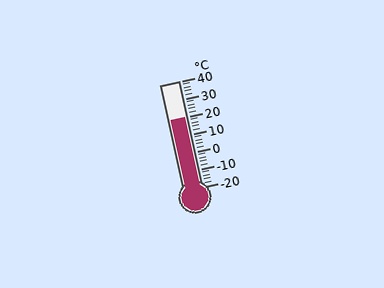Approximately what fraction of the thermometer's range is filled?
The thermometer is filled to approximately 65% of its range.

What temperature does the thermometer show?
The thermometer shows approximately 20°C.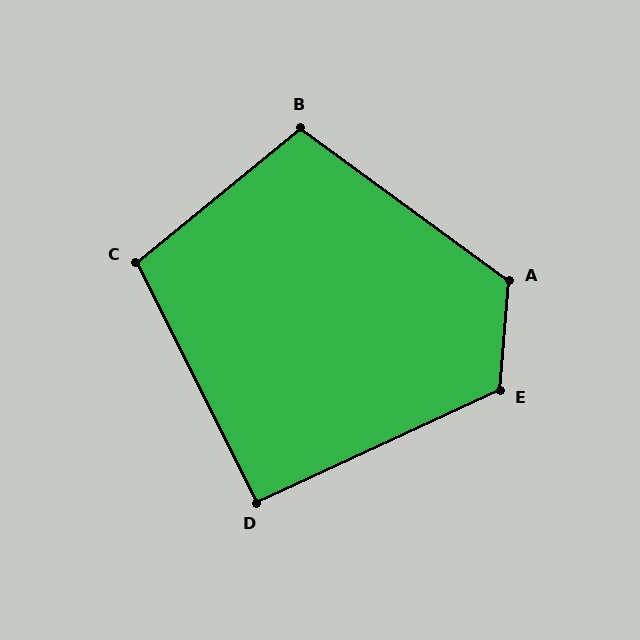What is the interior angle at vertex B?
Approximately 105 degrees (obtuse).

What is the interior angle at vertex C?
Approximately 102 degrees (obtuse).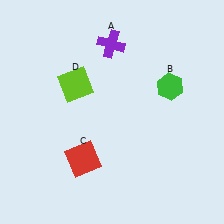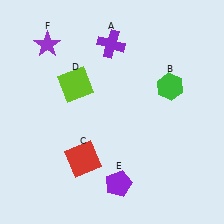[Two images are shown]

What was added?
A purple pentagon (E), a purple star (F) were added in Image 2.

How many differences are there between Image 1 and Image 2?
There are 2 differences between the two images.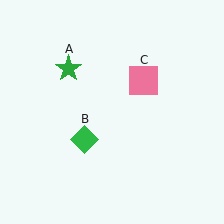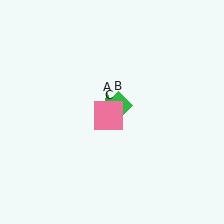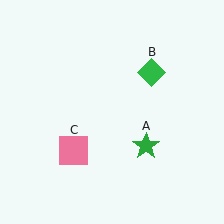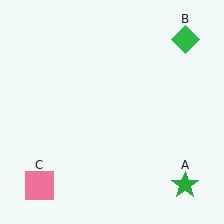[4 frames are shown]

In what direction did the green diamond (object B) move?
The green diamond (object B) moved up and to the right.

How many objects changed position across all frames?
3 objects changed position: green star (object A), green diamond (object B), pink square (object C).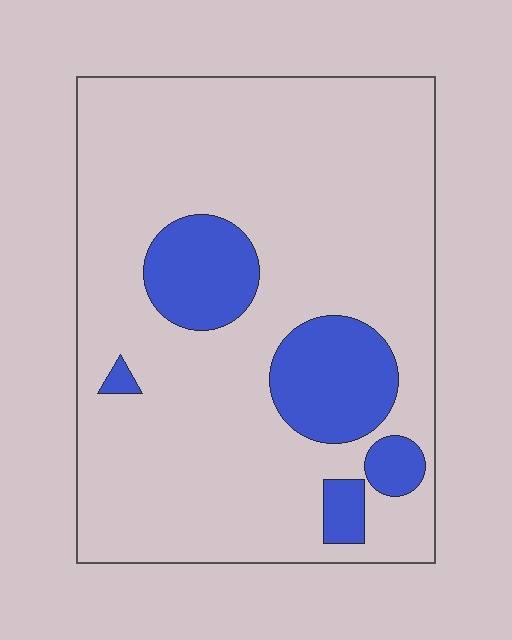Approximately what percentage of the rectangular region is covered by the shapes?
Approximately 15%.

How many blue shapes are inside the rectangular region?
5.